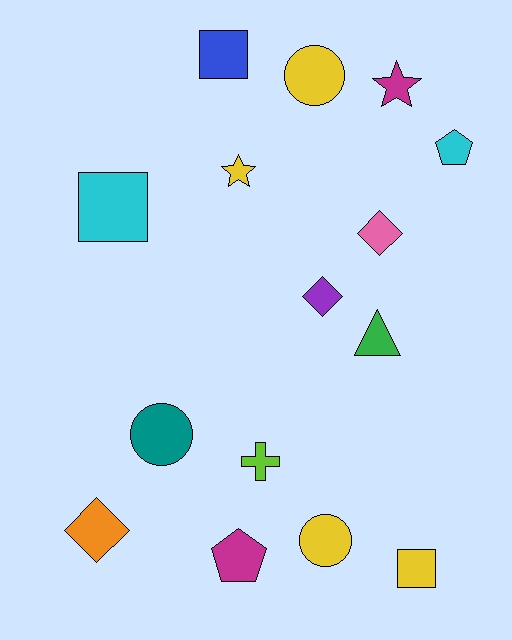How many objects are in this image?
There are 15 objects.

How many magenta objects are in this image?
There are 2 magenta objects.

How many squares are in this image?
There are 3 squares.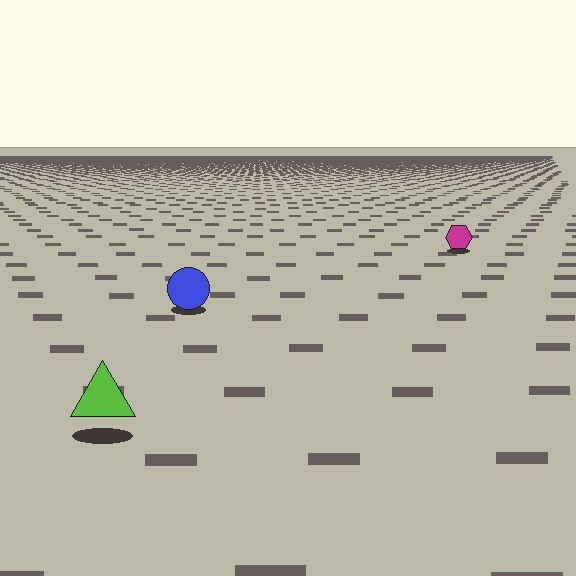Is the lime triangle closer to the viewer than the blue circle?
Yes. The lime triangle is closer — you can tell from the texture gradient: the ground texture is coarser near it.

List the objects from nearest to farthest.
From nearest to farthest: the lime triangle, the blue circle, the magenta hexagon.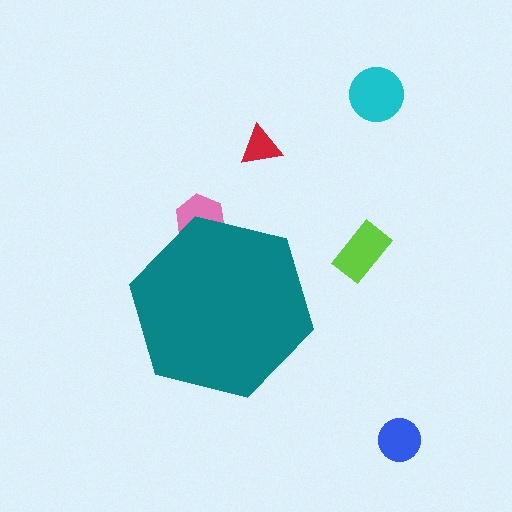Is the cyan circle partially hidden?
No, the cyan circle is fully visible.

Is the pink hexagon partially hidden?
Yes, the pink hexagon is partially hidden behind the teal hexagon.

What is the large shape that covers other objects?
A teal hexagon.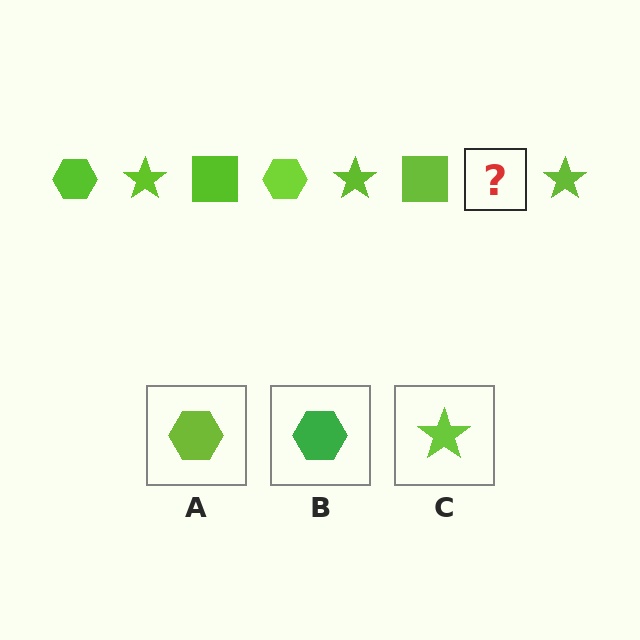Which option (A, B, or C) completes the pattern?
A.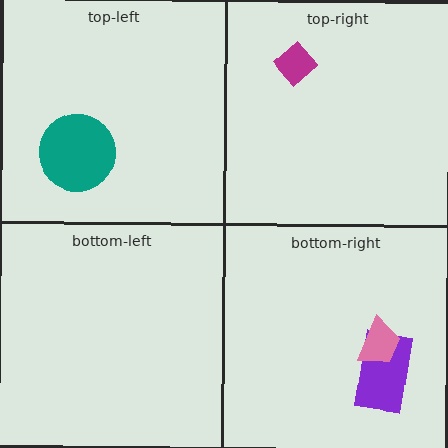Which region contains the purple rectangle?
The bottom-right region.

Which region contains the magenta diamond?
The top-right region.